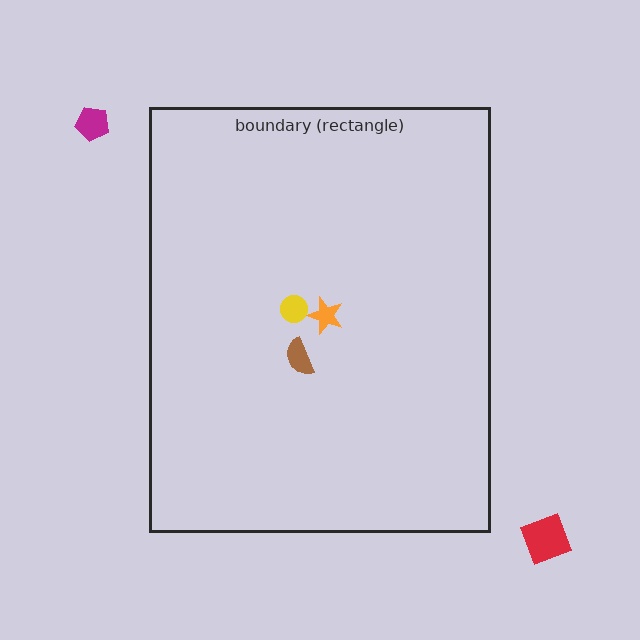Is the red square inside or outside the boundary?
Outside.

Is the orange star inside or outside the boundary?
Inside.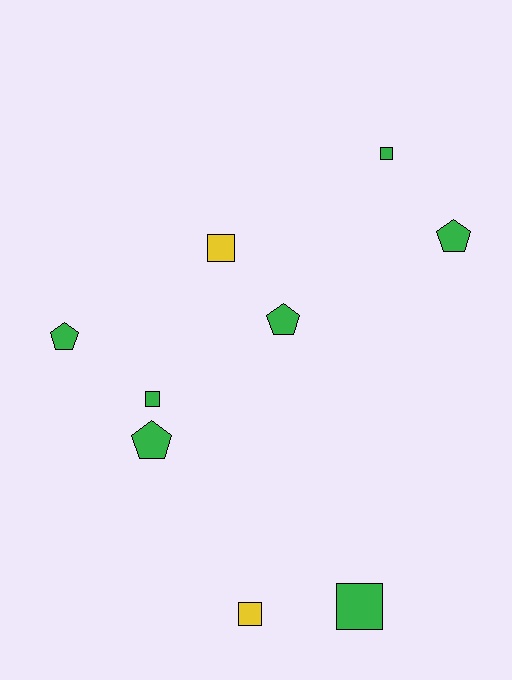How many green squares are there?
There are 3 green squares.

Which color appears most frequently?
Green, with 7 objects.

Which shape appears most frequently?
Square, with 5 objects.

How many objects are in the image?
There are 9 objects.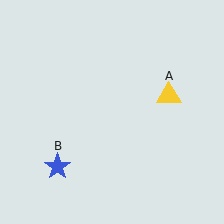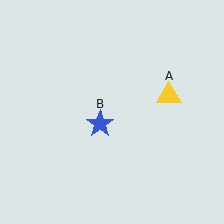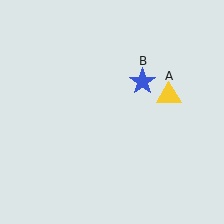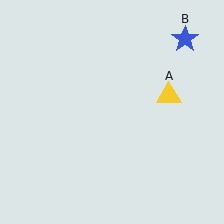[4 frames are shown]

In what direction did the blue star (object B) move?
The blue star (object B) moved up and to the right.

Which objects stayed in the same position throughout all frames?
Yellow triangle (object A) remained stationary.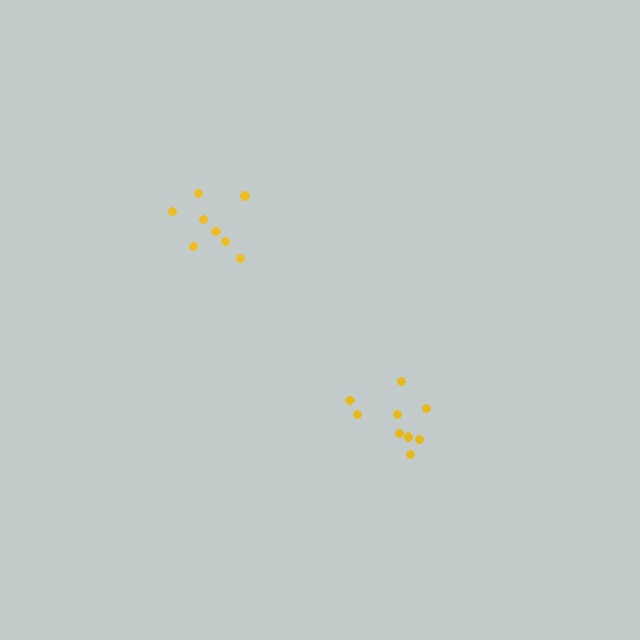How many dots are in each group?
Group 1: 9 dots, Group 2: 8 dots (17 total).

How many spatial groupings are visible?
There are 2 spatial groupings.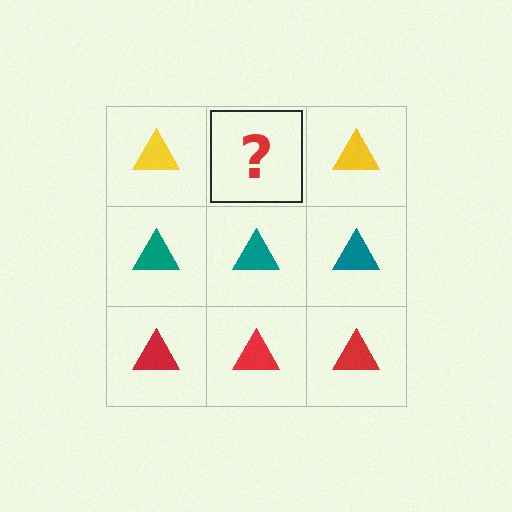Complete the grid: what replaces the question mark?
The question mark should be replaced with a yellow triangle.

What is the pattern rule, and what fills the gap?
The rule is that each row has a consistent color. The gap should be filled with a yellow triangle.